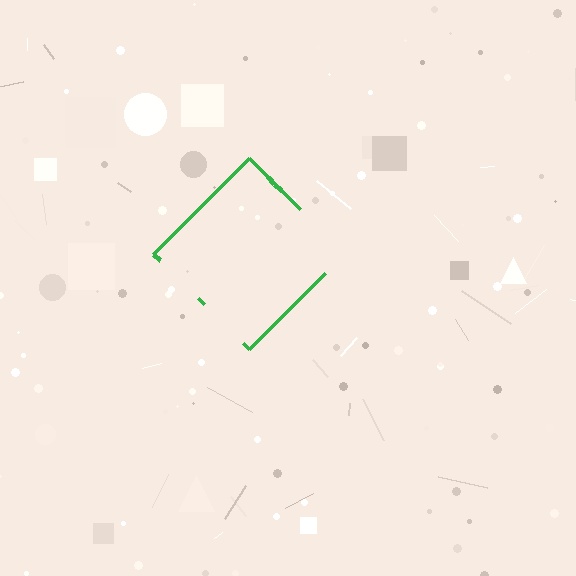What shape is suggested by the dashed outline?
The dashed outline suggests a diamond.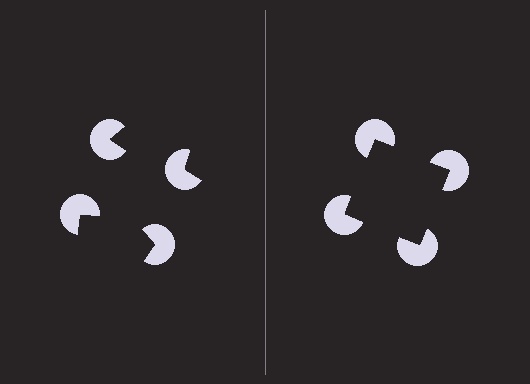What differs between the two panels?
The pac-man discs are positioned identically on both sides; only the wedge orientations differ. On the right they align to a square; on the left they are misaligned.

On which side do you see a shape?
An illusory square appears on the right side. On the left side the wedge cuts are rotated, so no coherent shape forms.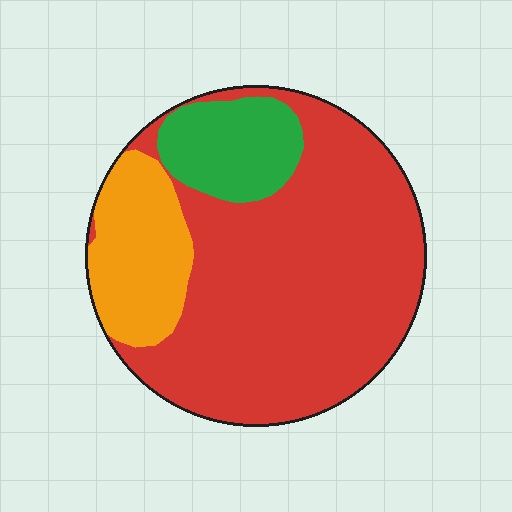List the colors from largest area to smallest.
From largest to smallest: red, orange, green.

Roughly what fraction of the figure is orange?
Orange takes up about one sixth (1/6) of the figure.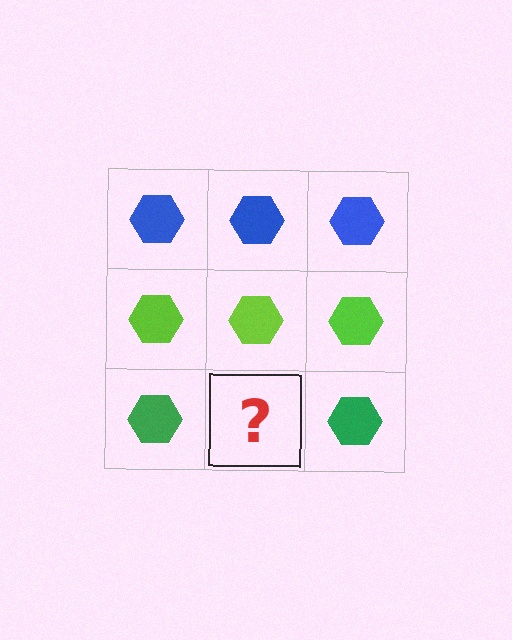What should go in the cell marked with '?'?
The missing cell should contain a green hexagon.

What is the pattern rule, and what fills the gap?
The rule is that each row has a consistent color. The gap should be filled with a green hexagon.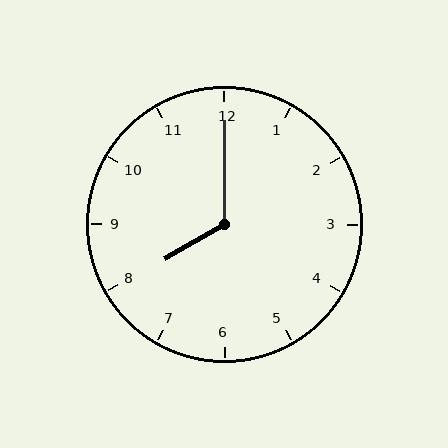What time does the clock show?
8:00.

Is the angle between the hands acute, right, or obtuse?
It is obtuse.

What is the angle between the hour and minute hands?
Approximately 120 degrees.